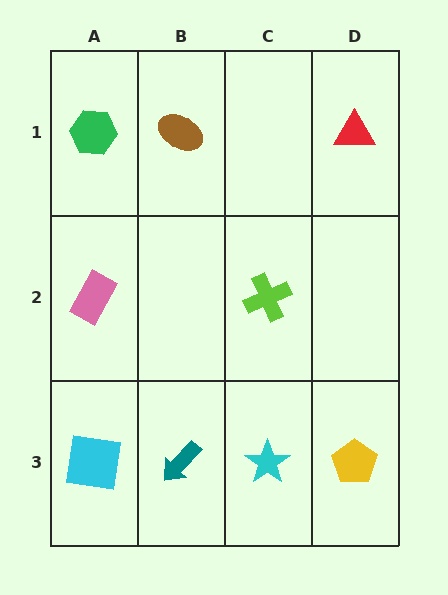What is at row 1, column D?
A red triangle.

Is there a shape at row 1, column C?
No, that cell is empty.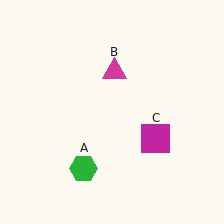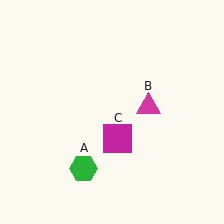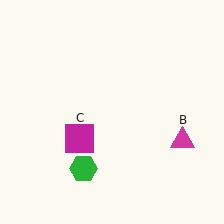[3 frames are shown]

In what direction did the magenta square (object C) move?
The magenta square (object C) moved left.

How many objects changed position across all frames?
2 objects changed position: magenta triangle (object B), magenta square (object C).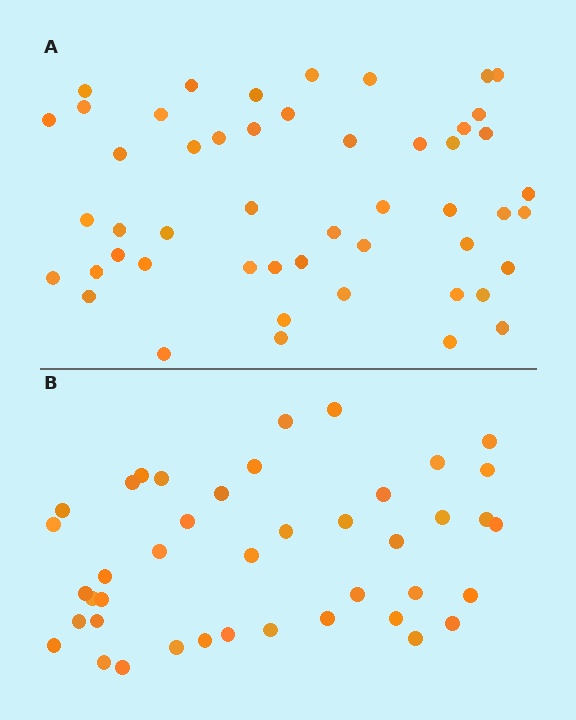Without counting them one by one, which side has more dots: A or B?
Region A (the top region) has more dots.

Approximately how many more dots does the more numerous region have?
Region A has roughly 8 or so more dots than region B.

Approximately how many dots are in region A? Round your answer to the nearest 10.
About 50 dots.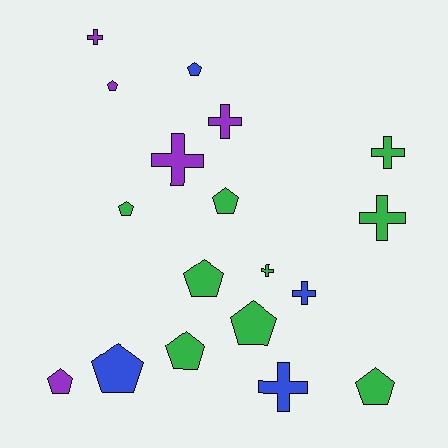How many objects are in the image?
There are 18 objects.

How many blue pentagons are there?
There are 2 blue pentagons.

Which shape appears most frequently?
Pentagon, with 10 objects.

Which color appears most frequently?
Green, with 9 objects.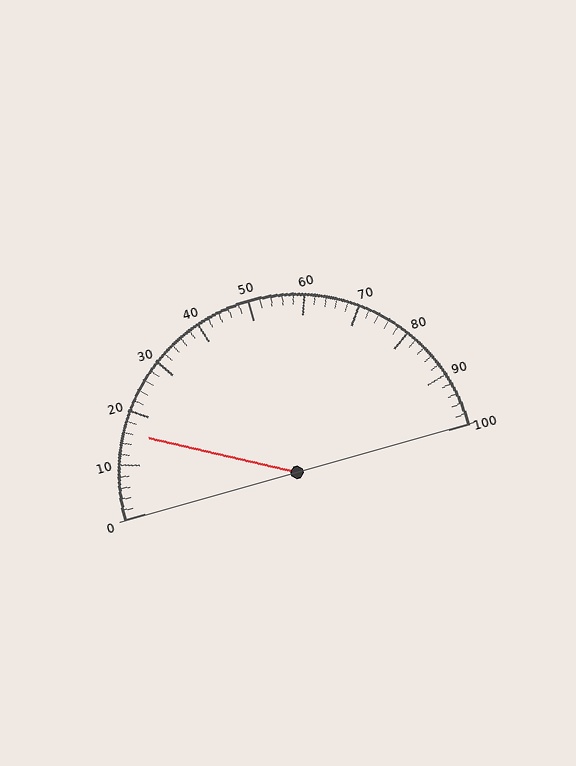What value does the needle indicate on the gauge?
The needle indicates approximately 16.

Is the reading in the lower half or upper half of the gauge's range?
The reading is in the lower half of the range (0 to 100).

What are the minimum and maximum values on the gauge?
The gauge ranges from 0 to 100.